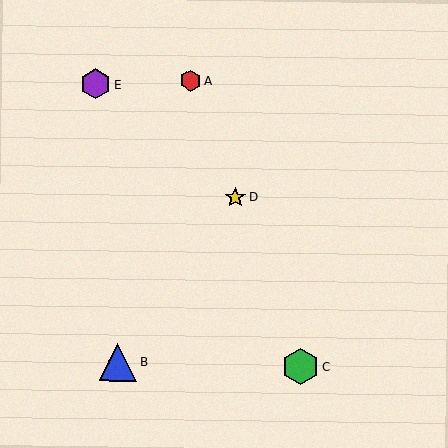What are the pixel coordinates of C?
Object C is at (301, 367).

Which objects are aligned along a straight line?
Objects A, C, D are aligned along a straight line.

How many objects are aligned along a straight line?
3 objects (A, C, D) are aligned along a straight line.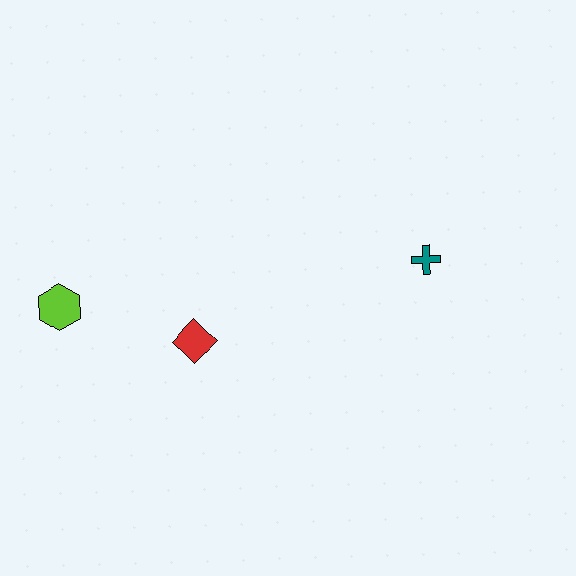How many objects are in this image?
There are 3 objects.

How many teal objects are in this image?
There is 1 teal object.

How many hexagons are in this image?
There is 1 hexagon.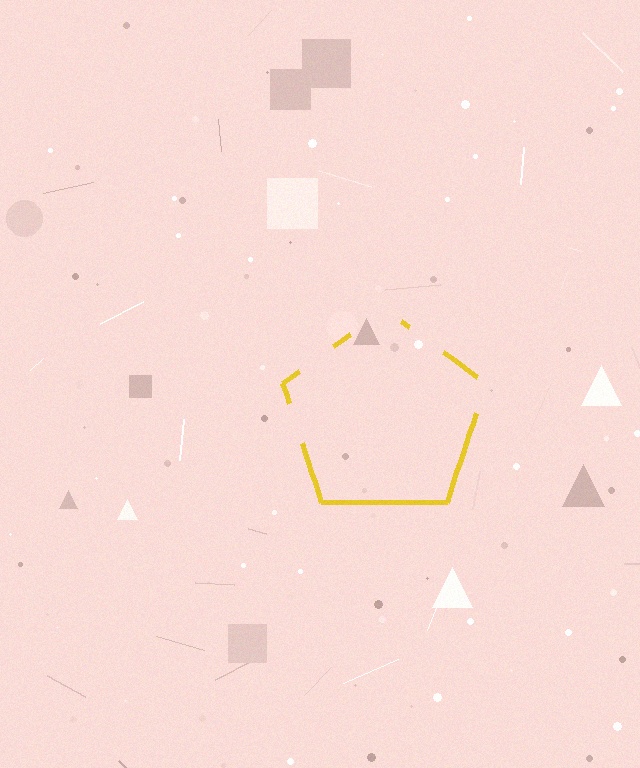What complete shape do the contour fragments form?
The contour fragments form a pentagon.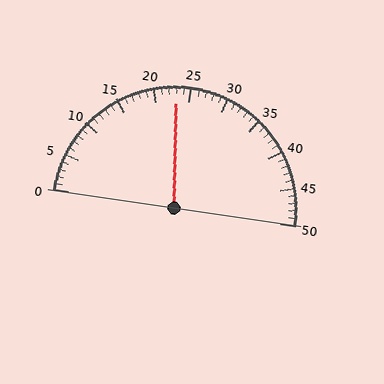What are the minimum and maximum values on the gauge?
The gauge ranges from 0 to 50.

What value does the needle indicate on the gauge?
The needle indicates approximately 23.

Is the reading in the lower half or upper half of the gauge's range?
The reading is in the lower half of the range (0 to 50).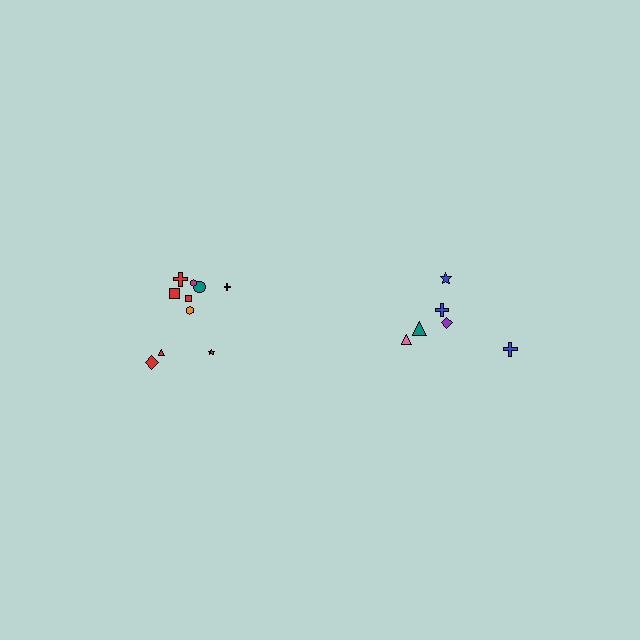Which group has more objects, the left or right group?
The left group.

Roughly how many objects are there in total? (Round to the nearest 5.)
Roughly 15 objects in total.